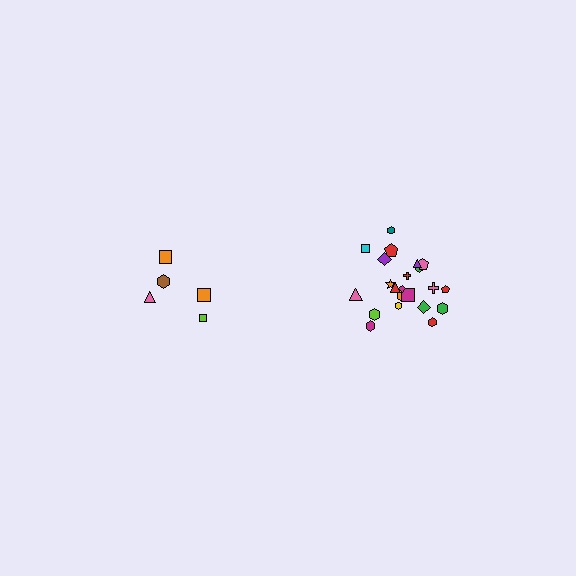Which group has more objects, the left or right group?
The right group.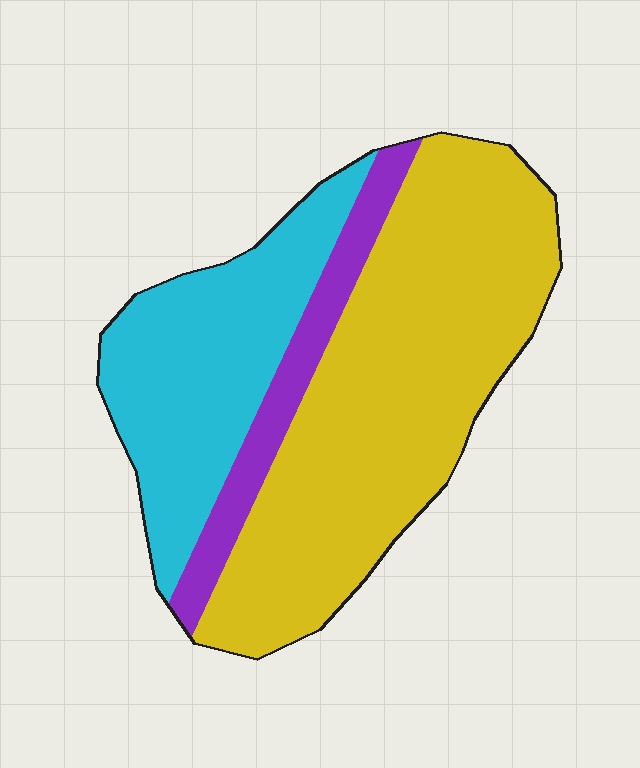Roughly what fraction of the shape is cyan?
Cyan takes up between a quarter and a half of the shape.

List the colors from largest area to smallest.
From largest to smallest: yellow, cyan, purple.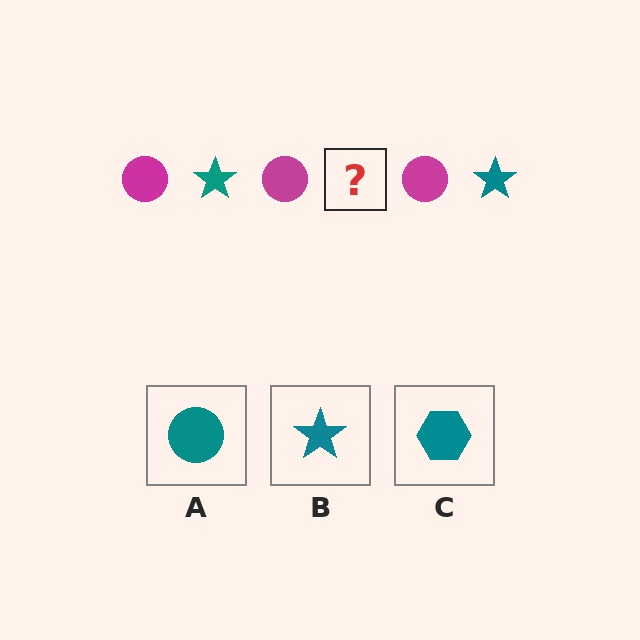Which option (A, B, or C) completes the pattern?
B.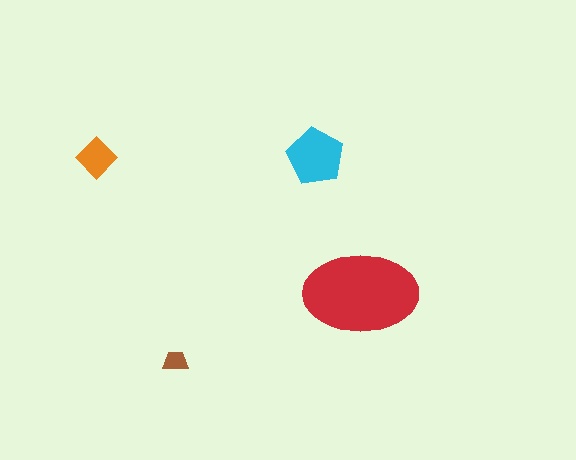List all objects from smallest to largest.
The brown trapezoid, the orange diamond, the cyan pentagon, the red ellipse.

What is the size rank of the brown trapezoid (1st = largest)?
4th.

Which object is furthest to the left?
The orange diamond is leftmost.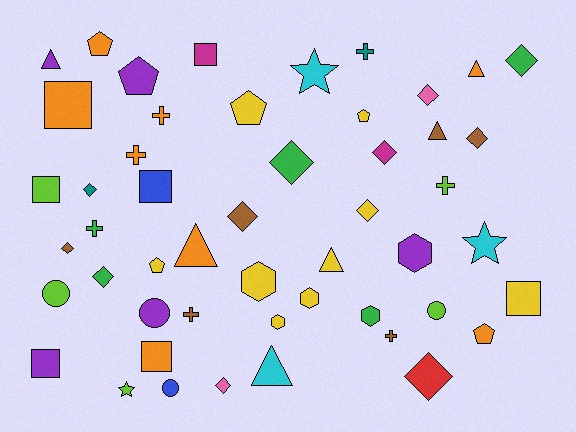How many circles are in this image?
There are 4 circles.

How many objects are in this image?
There are 50 objects.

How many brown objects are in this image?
There are 6 brown objects.